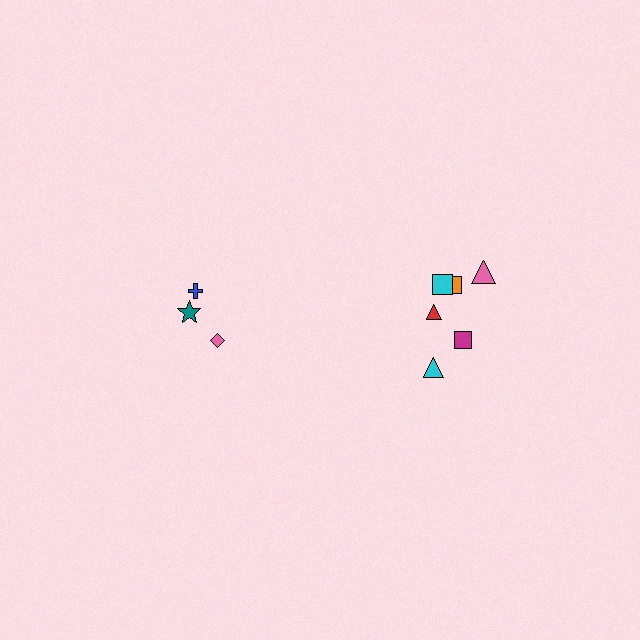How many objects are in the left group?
There are 3 objects.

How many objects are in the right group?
There are 6 objects.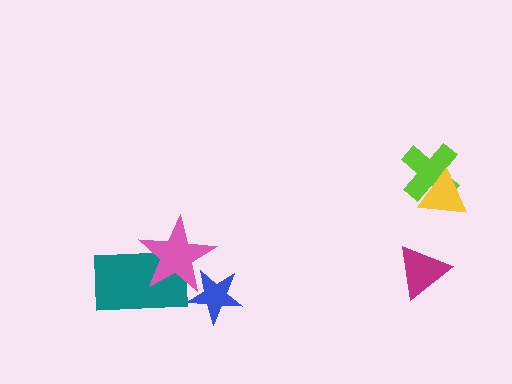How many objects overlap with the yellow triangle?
1 object overlaps with the yellow triangle.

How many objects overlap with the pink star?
2 objects overlap with the pink star.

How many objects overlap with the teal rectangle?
1 object overlaps with the teal rectangle.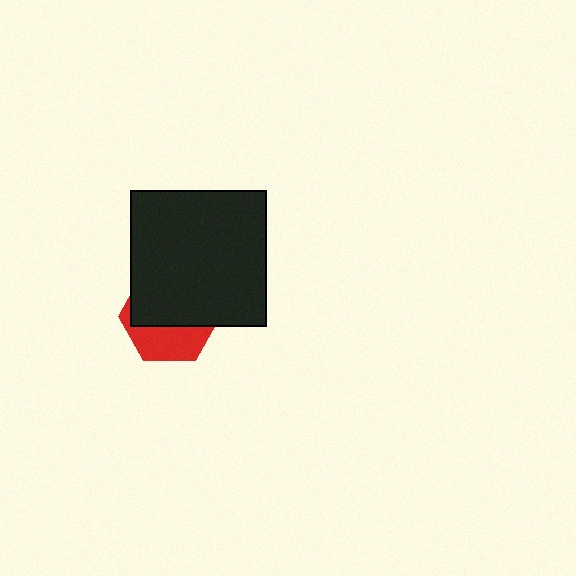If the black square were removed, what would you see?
You would see the complete red hexagon.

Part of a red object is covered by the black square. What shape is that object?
It is a hexagon.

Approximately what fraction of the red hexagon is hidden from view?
Roughly 62% of the red hexagon is hidden behind the black square.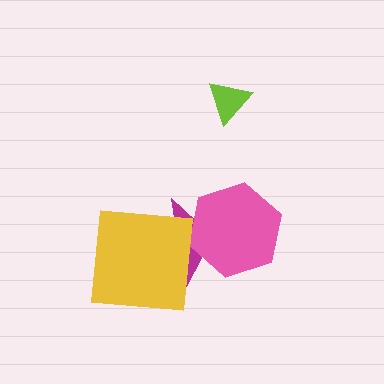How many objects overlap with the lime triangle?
0 objects overlap with the lime triangle.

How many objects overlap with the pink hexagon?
1 object overlaps with the pink hexagon.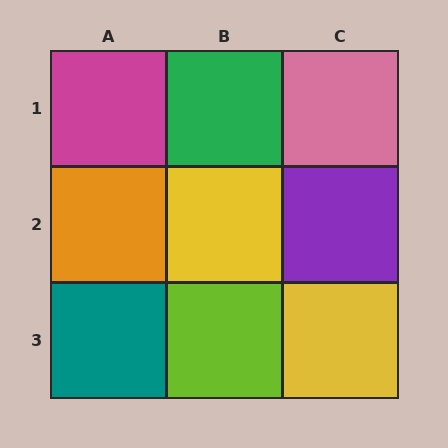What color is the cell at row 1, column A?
Magenta.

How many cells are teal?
1 cell is teal.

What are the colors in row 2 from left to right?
Orange, yellow, purple.